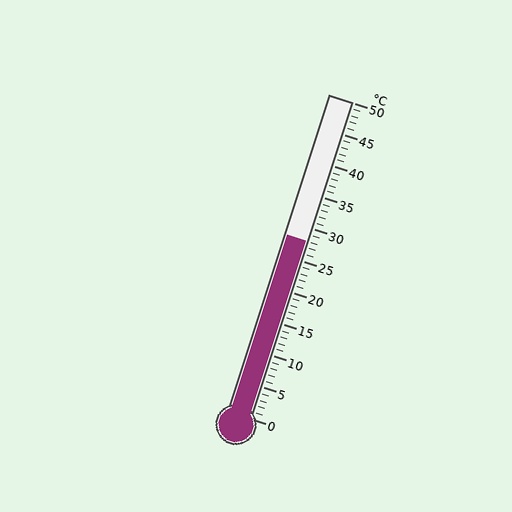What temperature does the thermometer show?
The thermometer shows approximately 28°C.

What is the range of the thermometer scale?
The thermometer scale ranges from 0°C to 50°C.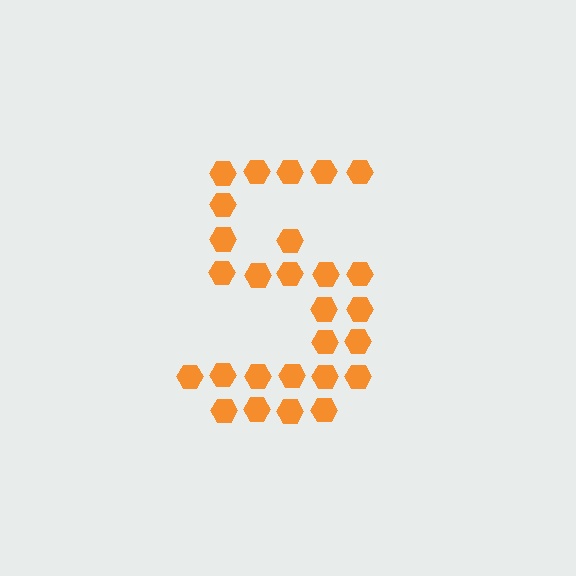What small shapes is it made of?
It is made of small hexagons.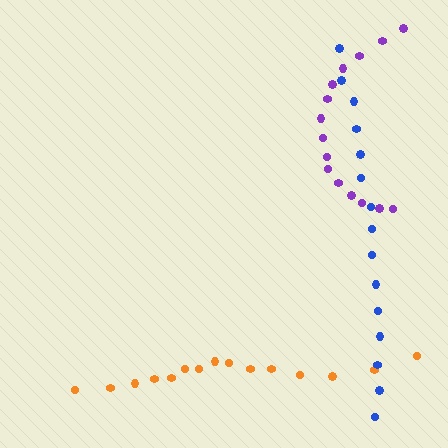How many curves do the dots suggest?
There are 3 distinct paths.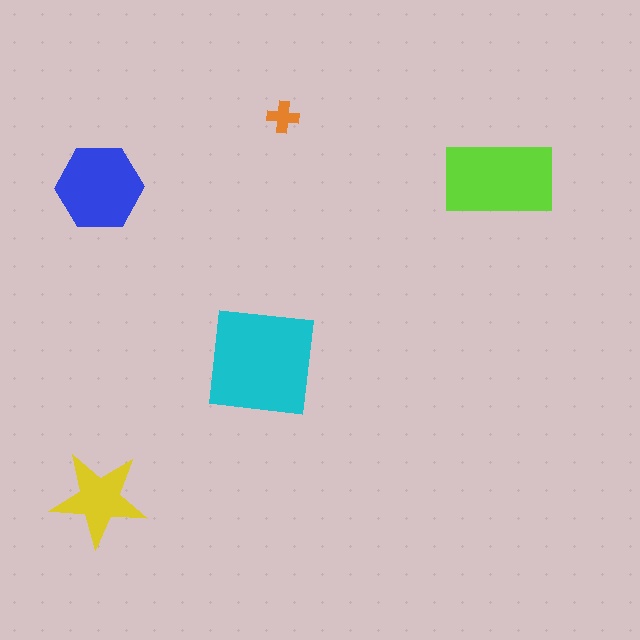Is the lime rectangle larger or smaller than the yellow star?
Larger.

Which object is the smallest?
The orange cross.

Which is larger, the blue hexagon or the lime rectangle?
The lime rectangle.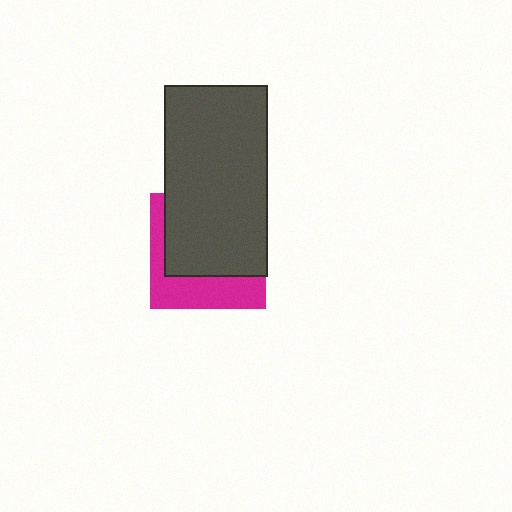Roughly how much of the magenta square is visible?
A small part of it is visible (roughly 36%).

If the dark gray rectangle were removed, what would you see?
You would see the complete magenta square.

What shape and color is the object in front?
The object in front is a dark gray rectangle.